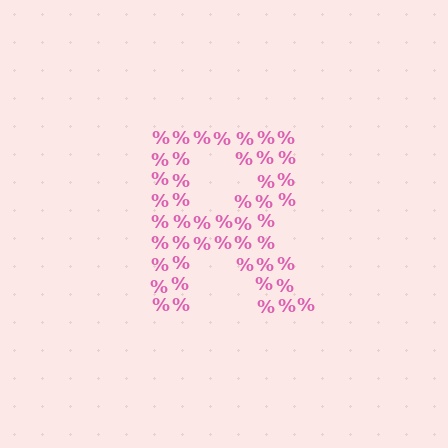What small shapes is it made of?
It is made of small percent signs.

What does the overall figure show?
The overall figure shows the letter R.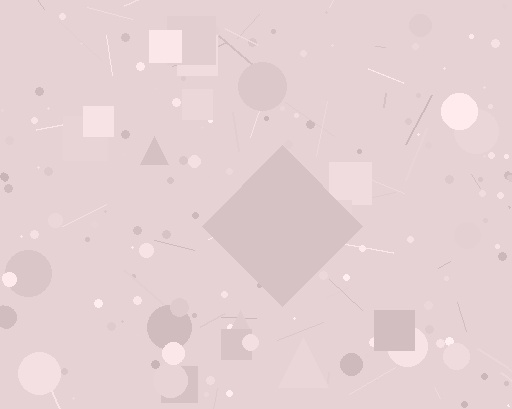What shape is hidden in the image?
A diamond is hidden in the image.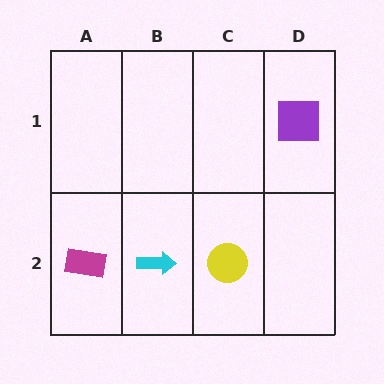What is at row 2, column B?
A cyan arrow.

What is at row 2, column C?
A yellow circle.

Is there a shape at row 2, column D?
No, that cell is empty.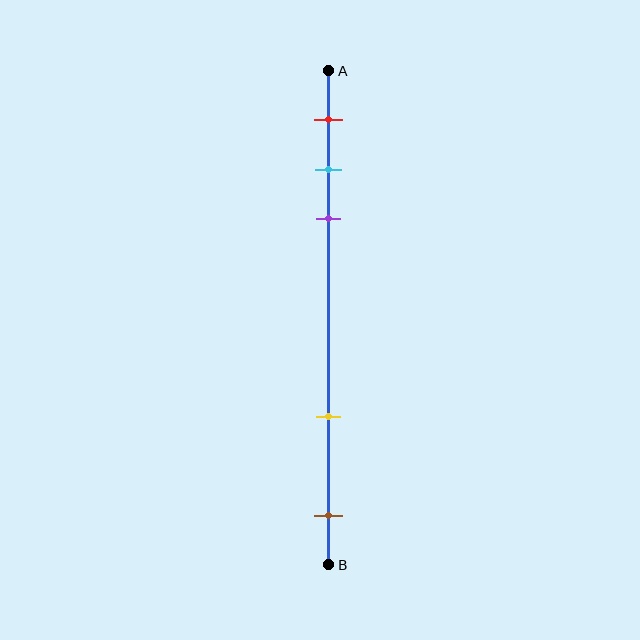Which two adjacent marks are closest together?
The cyan and purple marks are the closest adjacent pair.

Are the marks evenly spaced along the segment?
No, the marks are not evenly spaced.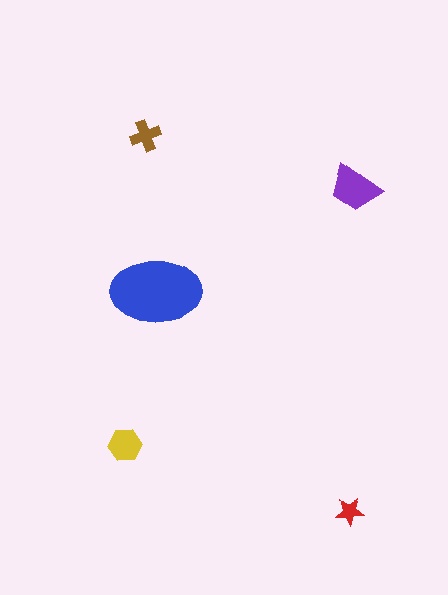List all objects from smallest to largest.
The red star, the brown cross, the yellow hexagon, the purple trapezoid, the blue ellipse.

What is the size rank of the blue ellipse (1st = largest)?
1st.